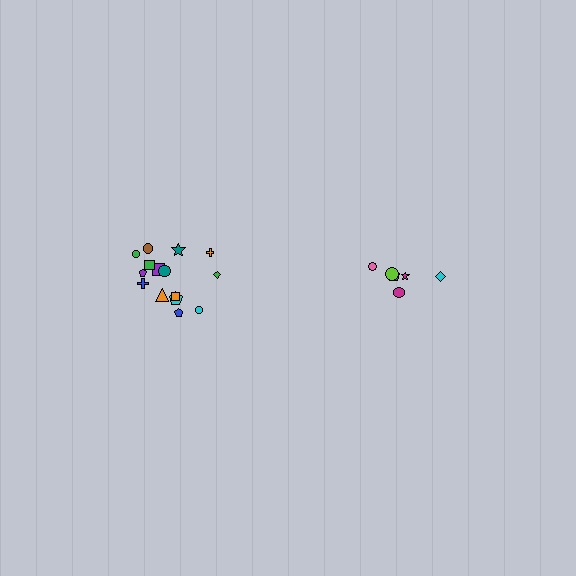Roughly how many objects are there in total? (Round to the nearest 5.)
Roughly 20 objects in total.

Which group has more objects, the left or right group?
The left group.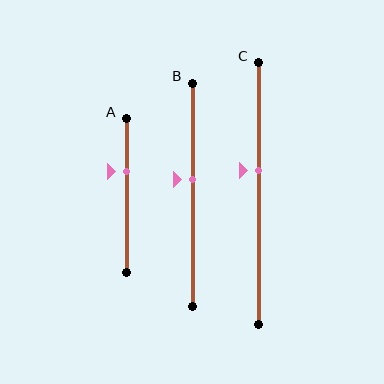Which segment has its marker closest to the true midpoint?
Segment B has its marker closest to the true midpoint.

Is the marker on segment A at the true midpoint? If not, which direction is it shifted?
No, the marker on segment A is shifted upward by about 16% of the segment length.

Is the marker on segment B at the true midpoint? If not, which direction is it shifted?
No, the marker on segment B is shifted upward by about 7% of the segment length.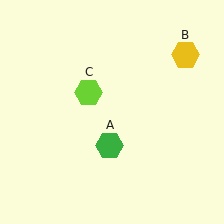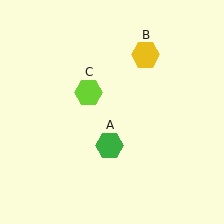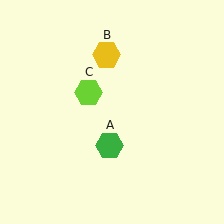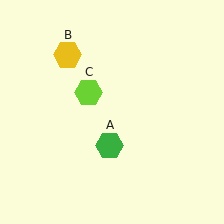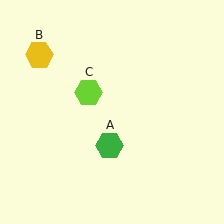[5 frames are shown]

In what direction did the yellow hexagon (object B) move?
The yellow hexagon (object B) moved left.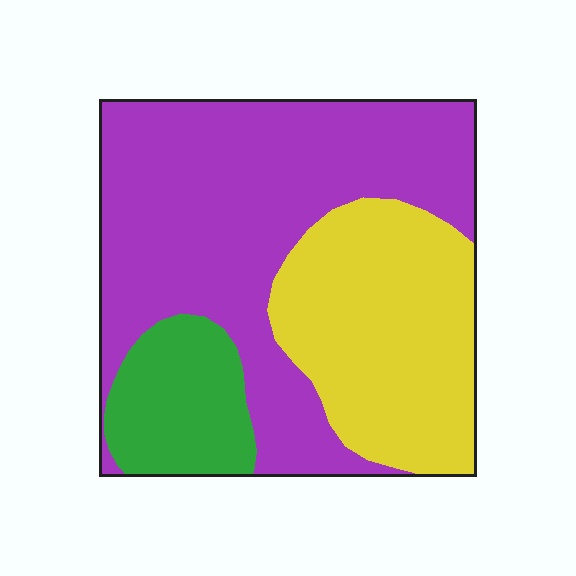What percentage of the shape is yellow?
Yellow takes up about one third (1/3) of the shape.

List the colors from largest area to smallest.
From largest to smallest: purple, yellow, green.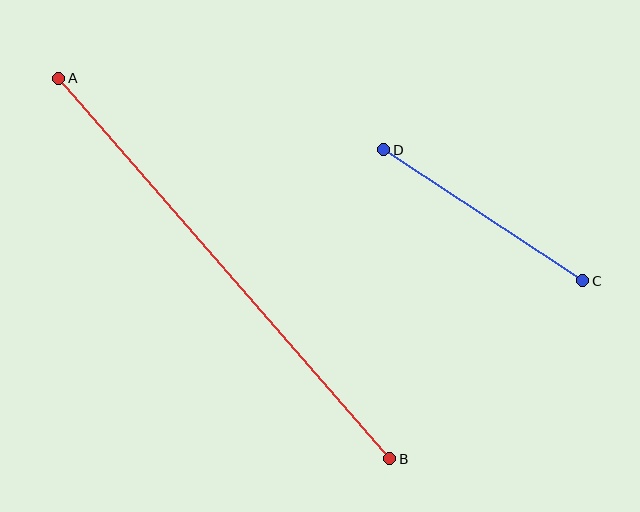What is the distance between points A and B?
The distance is approximately 504 pixels.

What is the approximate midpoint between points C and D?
The midpoint is at approximately (483, 215) pixels.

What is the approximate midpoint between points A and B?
The midpoint is at approximately (224, 269) pixels.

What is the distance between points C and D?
The distance is approximately 238 pixels.